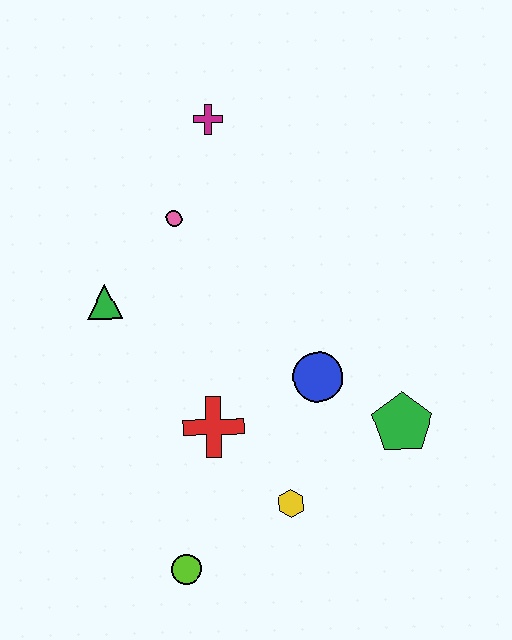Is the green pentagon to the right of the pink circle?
Yes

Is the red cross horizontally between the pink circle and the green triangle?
No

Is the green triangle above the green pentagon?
Yes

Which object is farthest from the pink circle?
The lime circle is farthest from the pink circle.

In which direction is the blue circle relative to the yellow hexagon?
The blue circle is above the yellow hexagon.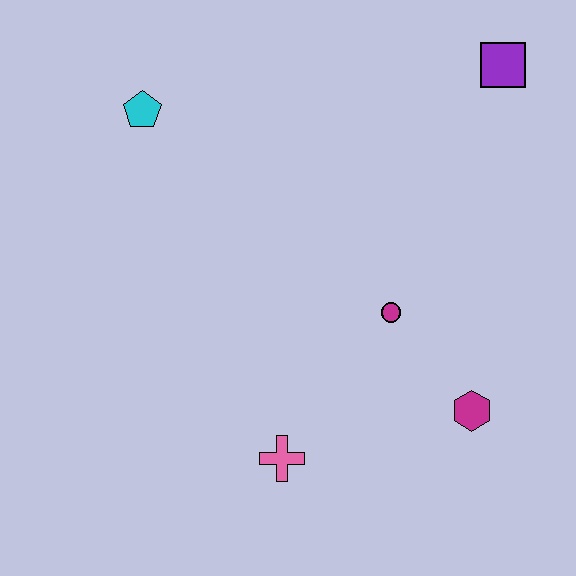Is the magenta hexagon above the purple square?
No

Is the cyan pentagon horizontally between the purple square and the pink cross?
No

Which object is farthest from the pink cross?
The purple square is farthest from the pink cross.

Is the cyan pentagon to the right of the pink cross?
No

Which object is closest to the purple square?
The magenta circle is closest to the purple square.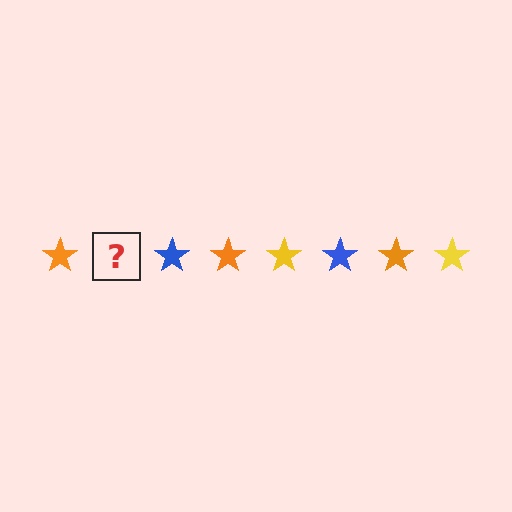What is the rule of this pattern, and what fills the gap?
The rule is that the pattern cycles through orange, yellow, blue stars. The gap should be filled with a yellow star.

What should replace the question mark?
The question mark should be replaced with a yellow star.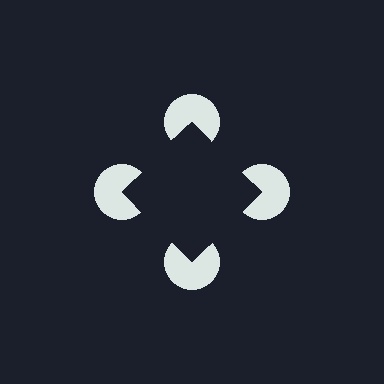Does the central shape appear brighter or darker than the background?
It typically appears slightly darker than the background, even though no actual brightness change is drawn.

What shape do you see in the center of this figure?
An illusory square — its edges are inferred from the aligned wedge cuts in the pac-man discs, not physically drawn.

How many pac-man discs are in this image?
There are 4 — one at each vertex of the illusory square.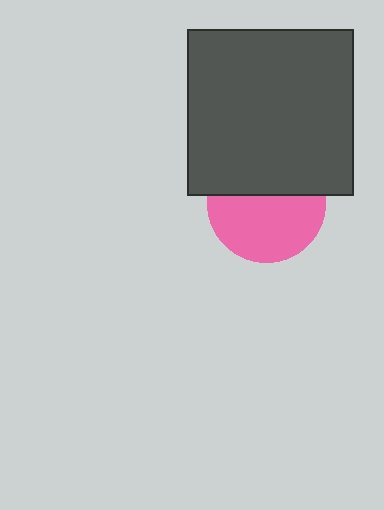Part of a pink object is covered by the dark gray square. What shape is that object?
It is a circle.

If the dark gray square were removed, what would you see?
You would see the complete pink circle.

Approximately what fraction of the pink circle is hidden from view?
Roughly 41% of the pink circle is hidden behind the dark gray square.